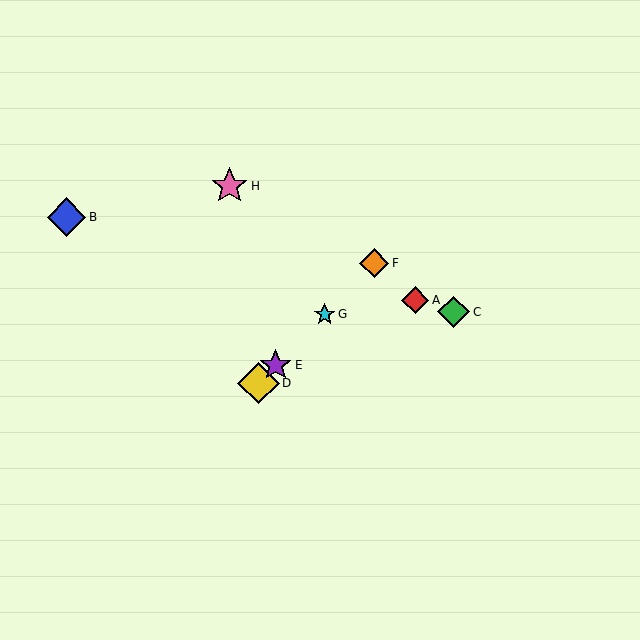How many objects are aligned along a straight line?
4 objects (D, E, F, G) are aligned along a straight line.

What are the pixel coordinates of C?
Object C is at (454, 312).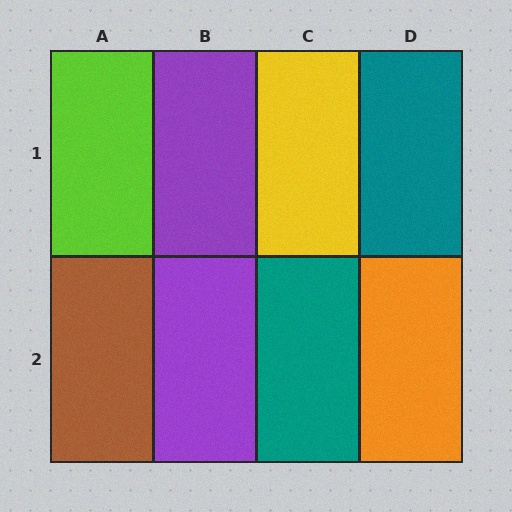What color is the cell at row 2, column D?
Orange.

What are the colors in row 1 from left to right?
Lime, purple, yellow, teal.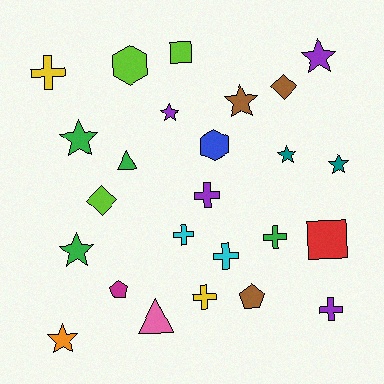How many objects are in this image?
There are 25 objects.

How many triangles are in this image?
There are 2 triangles.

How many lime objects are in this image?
There are 3 lime objects.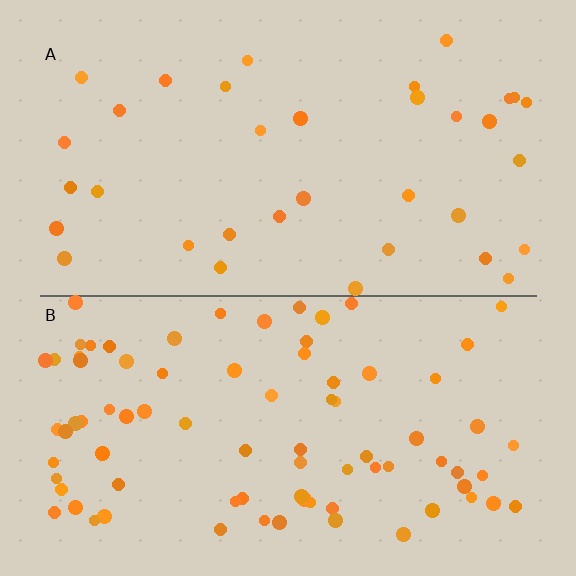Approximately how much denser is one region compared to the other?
Approximately 2.4× — region B over region A.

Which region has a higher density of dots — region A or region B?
B (the bottom).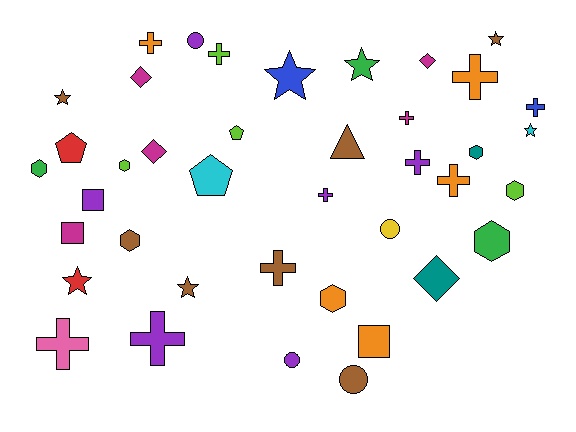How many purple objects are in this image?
There are 6 purple objects.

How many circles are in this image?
There are 4 circles.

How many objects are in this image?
There are 40 objects.